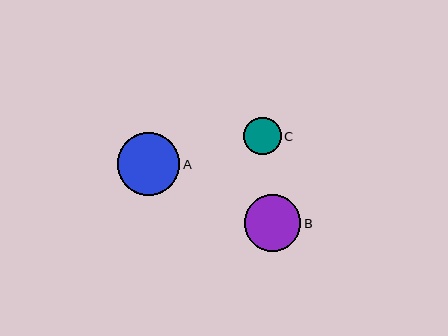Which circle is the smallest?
Circle C is the smallest with a size of approximately 38 pixels.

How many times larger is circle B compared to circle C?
Circle B is approximately 1.5 times the size of circle C.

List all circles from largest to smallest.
From largest to smallest: A, B, C.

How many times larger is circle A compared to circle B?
Circle A is approximately 1.1 times the size of circle B.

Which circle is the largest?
Circle A is the largest with a size of approximately 62 pixels.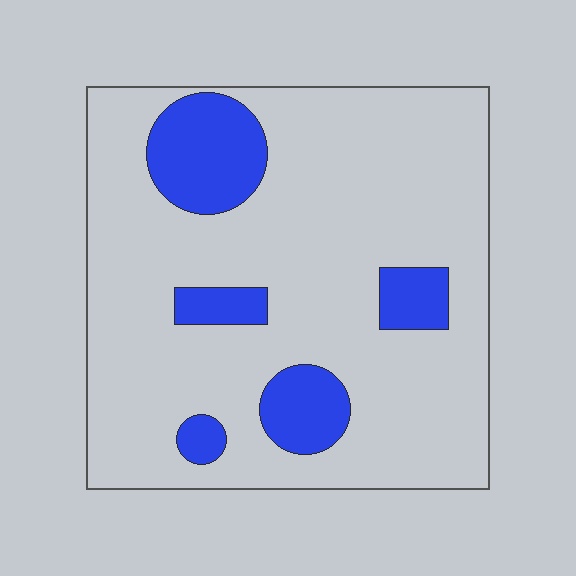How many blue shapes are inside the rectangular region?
5.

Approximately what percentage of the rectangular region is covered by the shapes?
Approximately 15%.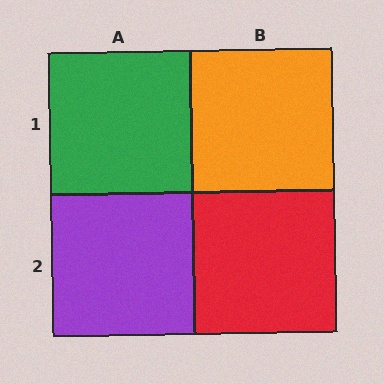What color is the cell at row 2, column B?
Red.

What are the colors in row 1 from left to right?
Green, orange.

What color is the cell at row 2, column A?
Purple.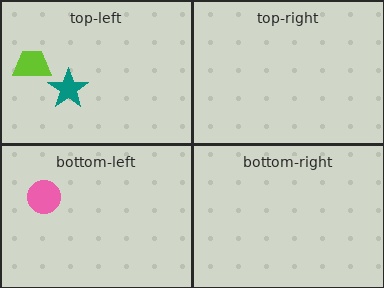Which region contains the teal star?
The top-left region.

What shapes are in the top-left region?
The lime trapezoid, the teal star.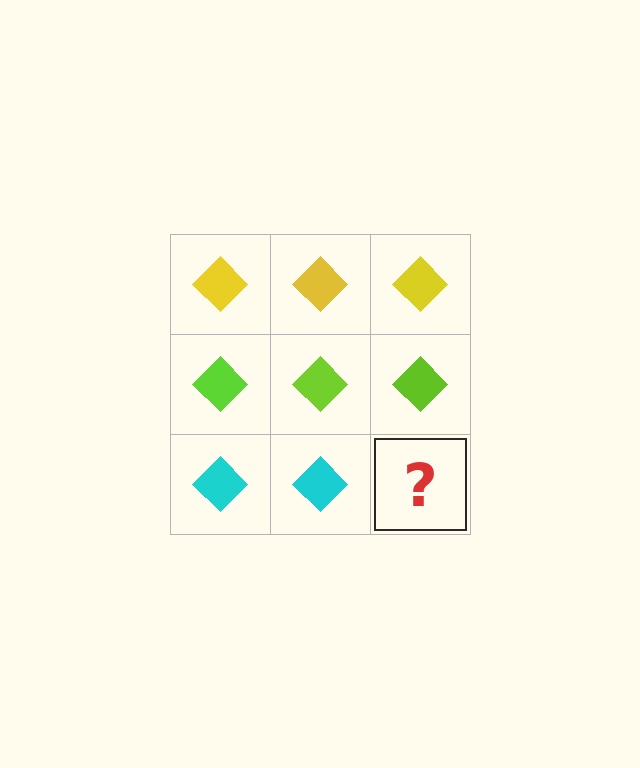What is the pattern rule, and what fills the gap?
The rule is that each row has a consistent color. The gap should be filled with a cyan diamond.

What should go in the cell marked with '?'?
The missing cell should contain a cyan diamond.